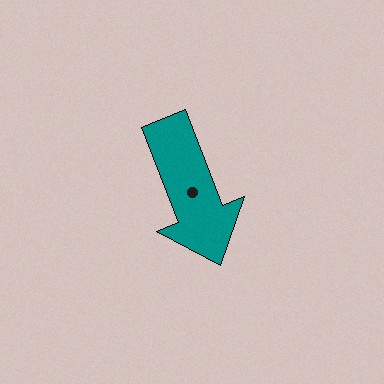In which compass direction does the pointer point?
South.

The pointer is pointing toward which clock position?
Roughly 5 o'clock.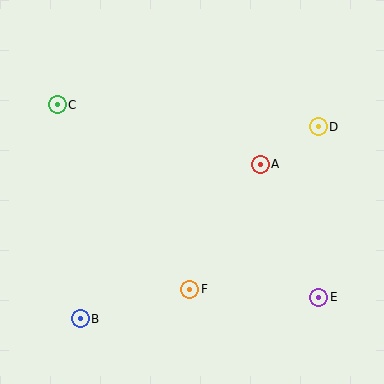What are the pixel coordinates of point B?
Point B is at (80, 319).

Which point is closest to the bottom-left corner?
Point B is closest to the bottom-left corner.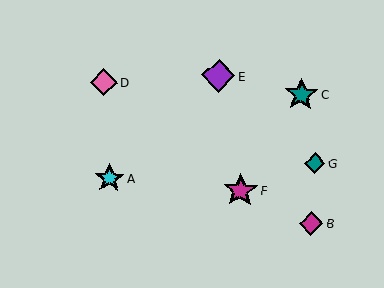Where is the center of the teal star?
The center of the teal star is at (301, 95).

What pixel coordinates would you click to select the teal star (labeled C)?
Click at (301, 95) to select the teal star C.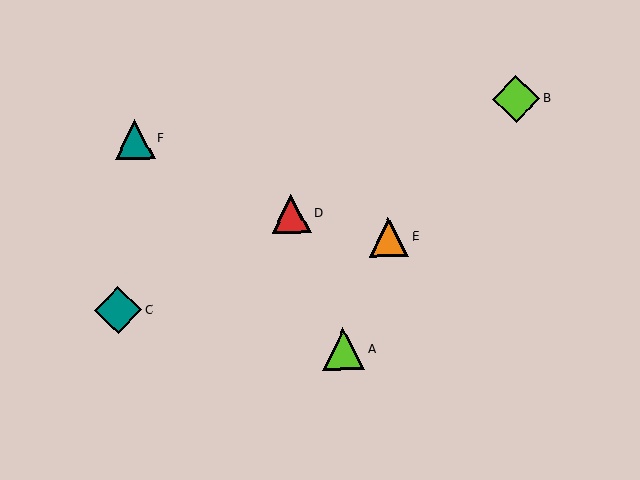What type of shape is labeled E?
Shape E is an orange triangle.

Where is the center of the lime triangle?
The center of the lime triangle is at (343, 349).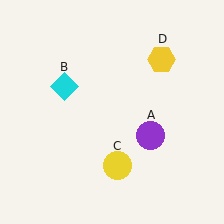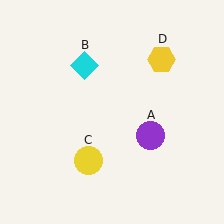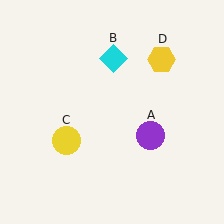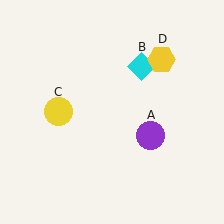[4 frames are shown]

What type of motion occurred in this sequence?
The cyan diamond (object B), yellow circle (object C) rotated clockwise around the center of the scene.